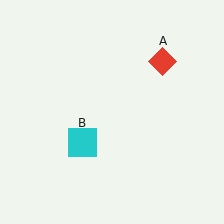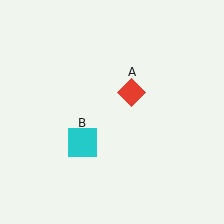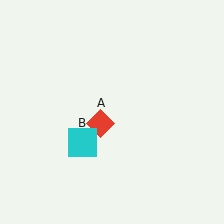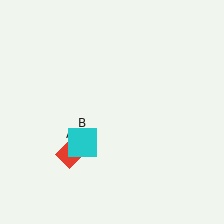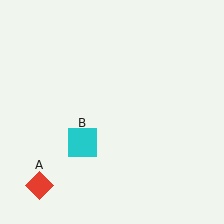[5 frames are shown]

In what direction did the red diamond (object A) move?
The red diamond (object A) moved down and to the left.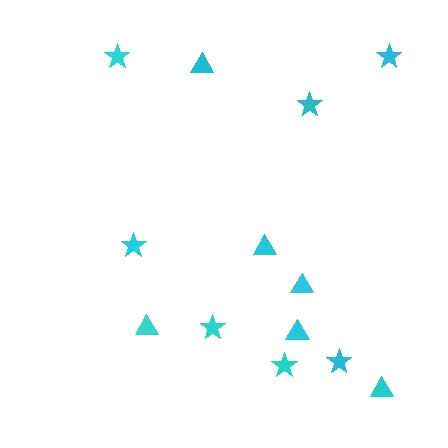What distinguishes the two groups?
There are 2 groups: one group of stars (7) and one group of triangles (6).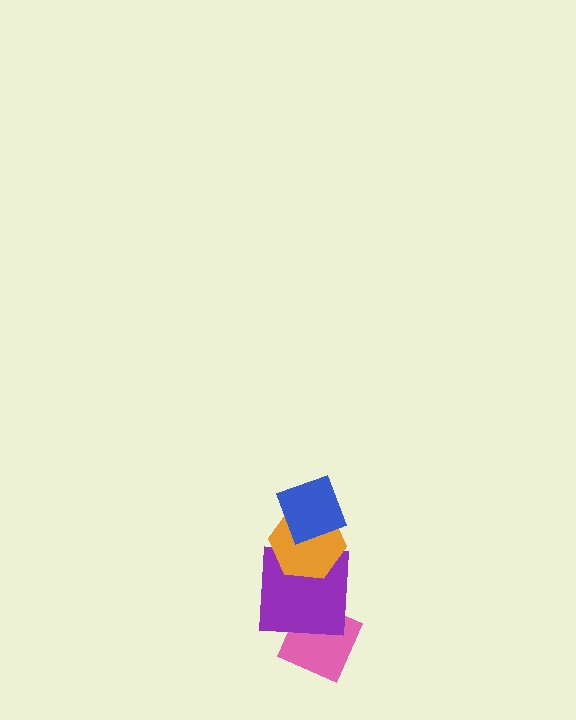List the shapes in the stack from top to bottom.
From top to bottom: the blue diamond, the orange hexagon, the purple square, the pink diamond.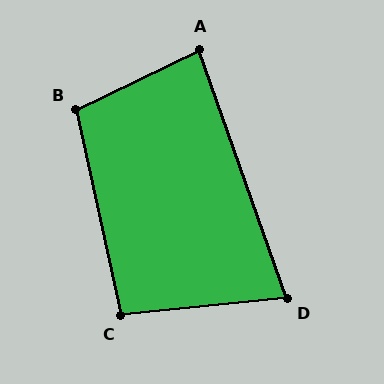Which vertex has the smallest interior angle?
D, at approximately 76 degrees.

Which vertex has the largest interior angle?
B, at approximately 104 degrees.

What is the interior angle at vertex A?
Approximately 84 degrees (acute).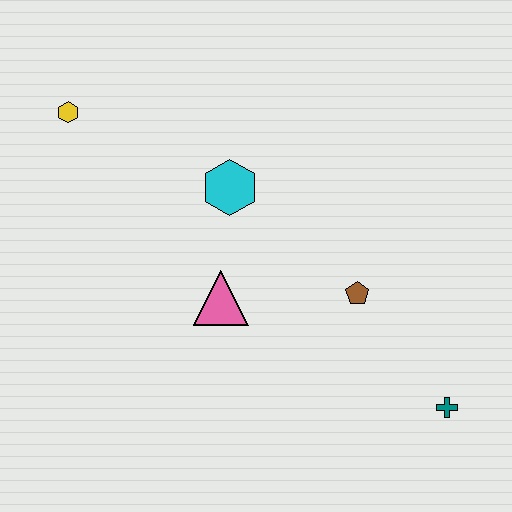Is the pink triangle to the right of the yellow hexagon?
Yes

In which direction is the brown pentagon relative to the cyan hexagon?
The brown pentagon is to the right of the cyan hexagon.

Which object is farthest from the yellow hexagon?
The teal cross is farthest from the yellow hexagon.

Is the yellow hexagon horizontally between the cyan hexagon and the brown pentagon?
No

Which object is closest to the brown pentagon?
The pink triangle is closest to the brown pentagon.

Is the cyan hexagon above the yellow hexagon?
No